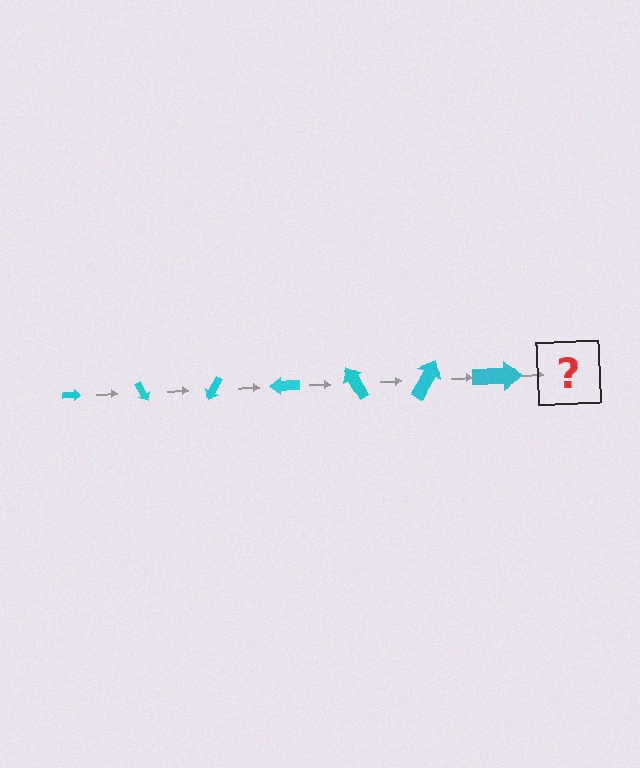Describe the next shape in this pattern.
It should be an arrow, larger than the previous one and rotated 420 degrees from the start.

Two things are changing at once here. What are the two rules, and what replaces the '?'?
The two rules are that the arrow grows larger each step and it rotates 60 degrees each step. The '?' should be an arrow, larger than the previous one and rotated 420 degrees from the start.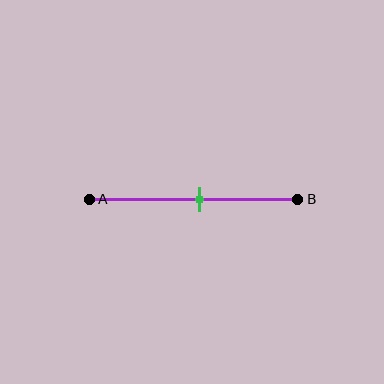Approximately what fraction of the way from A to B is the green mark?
The green mark is approximately 55% of the way from A to B.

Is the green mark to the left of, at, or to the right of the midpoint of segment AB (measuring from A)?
The green mark is approximately at the midpoint of segment AB.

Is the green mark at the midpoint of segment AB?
Yes, the mark is approximately at the midpoint.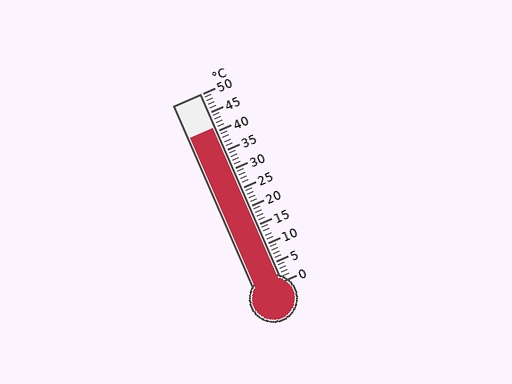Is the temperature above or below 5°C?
The temperature is above 5°C.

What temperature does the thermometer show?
The thermometer shows approximately 41°C.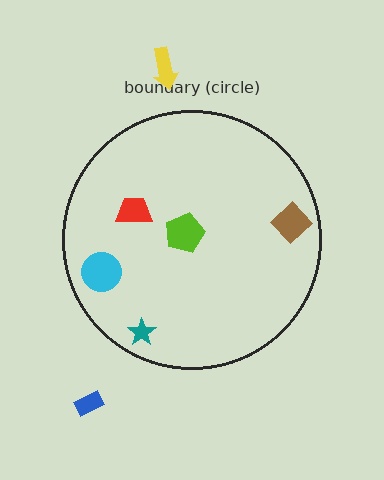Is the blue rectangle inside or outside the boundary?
Outside.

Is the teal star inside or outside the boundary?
Inside.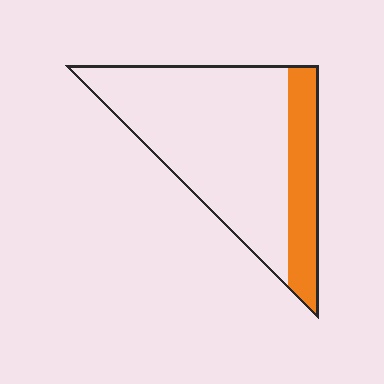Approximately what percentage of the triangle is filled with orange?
Approximately 25%.